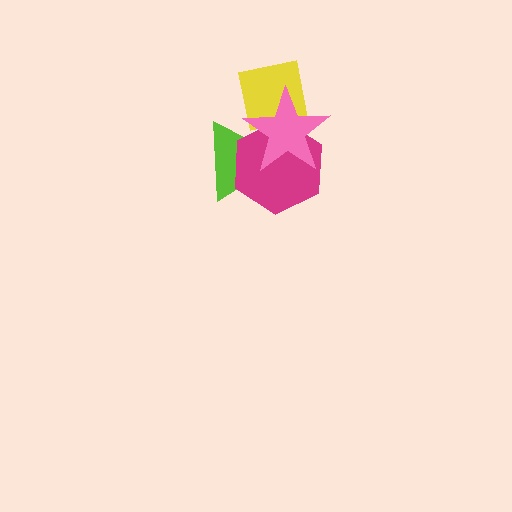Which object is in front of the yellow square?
The pink star is in front of the yellow square.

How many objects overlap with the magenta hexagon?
2 objects overlap with the magenta hexagon.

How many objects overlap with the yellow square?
1 object overlaps with the yellow square.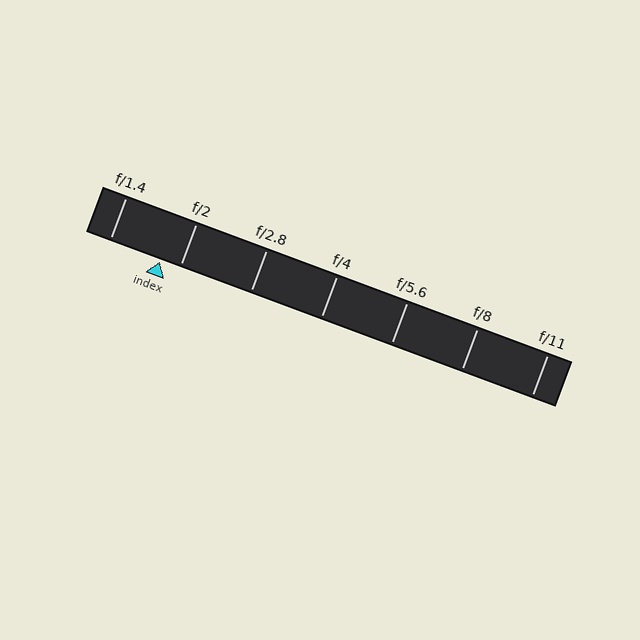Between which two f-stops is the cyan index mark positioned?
The index mark is between f/1.4 and f/2.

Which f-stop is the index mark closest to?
The index mark is closest to f/2.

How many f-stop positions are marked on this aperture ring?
There are 7 f-stop positions marked.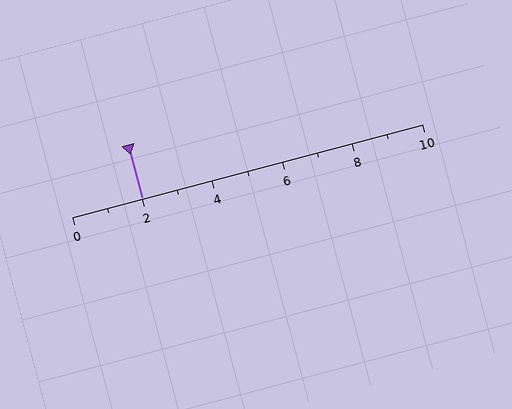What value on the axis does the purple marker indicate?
The marker indicates approximately 2.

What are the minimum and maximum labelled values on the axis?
The axis runs from 0 to 10.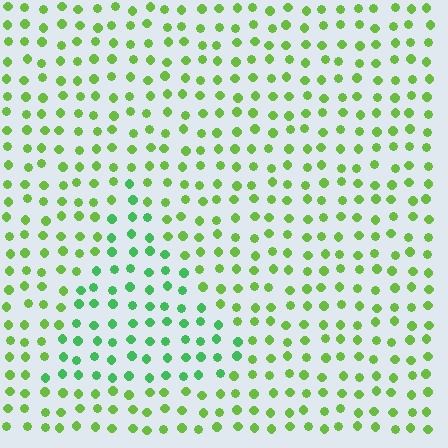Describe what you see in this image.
The image is filled with small lime elements in a uniform arrangement. A triangle-shaped region is visible where the elements are tinted to a slightly different hue, forming a subtle color boundary.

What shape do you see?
I see a triangle.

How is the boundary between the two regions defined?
The boundary is defined purely by a slight shift in hue (about 32 degrees). Spacing, size, and orientation are identical on both sides.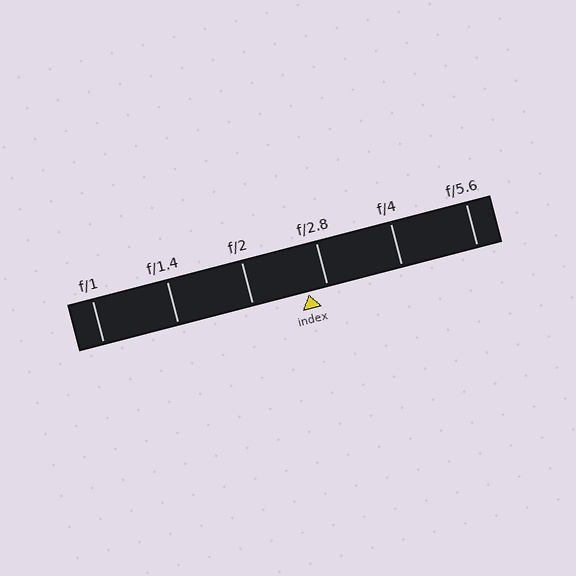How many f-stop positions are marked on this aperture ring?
There are 6 f-stop positions marked.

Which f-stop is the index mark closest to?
The index mark is closest to f/2.8.